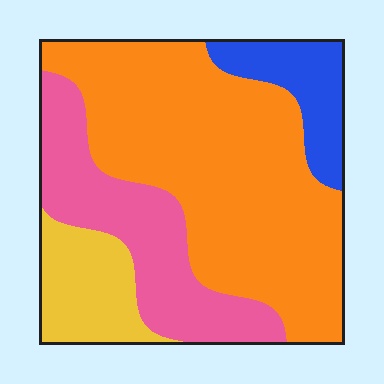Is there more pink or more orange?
Orange.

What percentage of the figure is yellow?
Yellow covers 13% of the figure.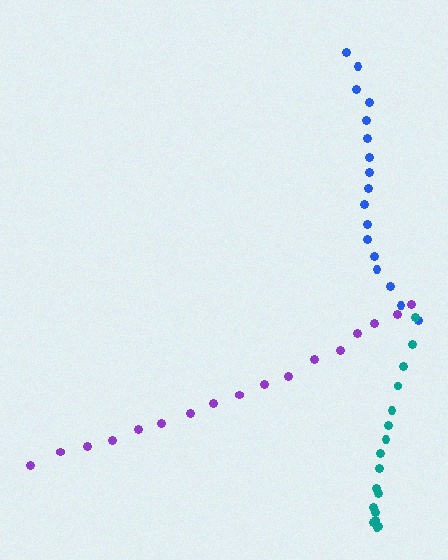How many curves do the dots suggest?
There are 3 distinct paths.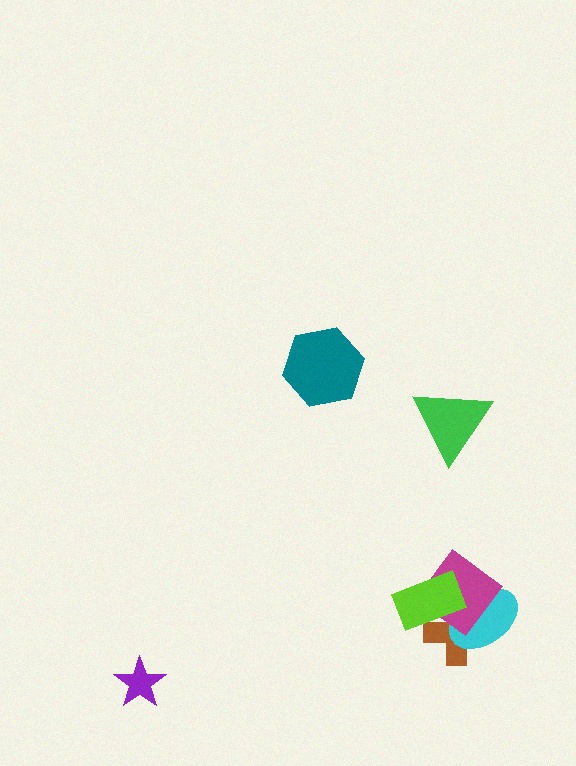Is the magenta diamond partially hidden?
Yes, it is partially covered by another shape.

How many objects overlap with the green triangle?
0 objects overlap with the green triangle.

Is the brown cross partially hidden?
Yes, it is partially covered by another shape.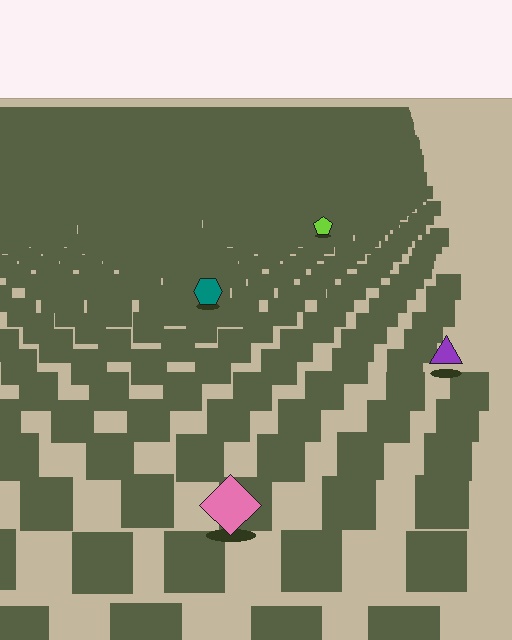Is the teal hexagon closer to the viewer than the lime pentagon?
Yes. The teal hexagon is closer — you can tell from the texture gradient: the ground texture is coarser near it.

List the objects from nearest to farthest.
From nearest to farthest: the pink diamond, the purple triangle, the teal hexagon, the lime pentagon.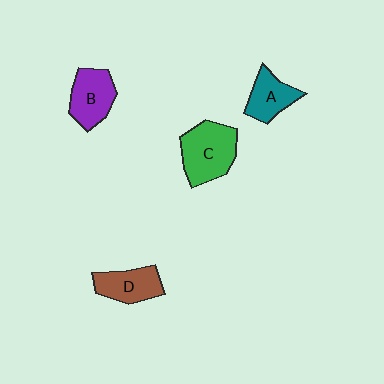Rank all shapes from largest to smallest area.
From largest to smallest: C (green), B (purple), D (brown), A (teal).